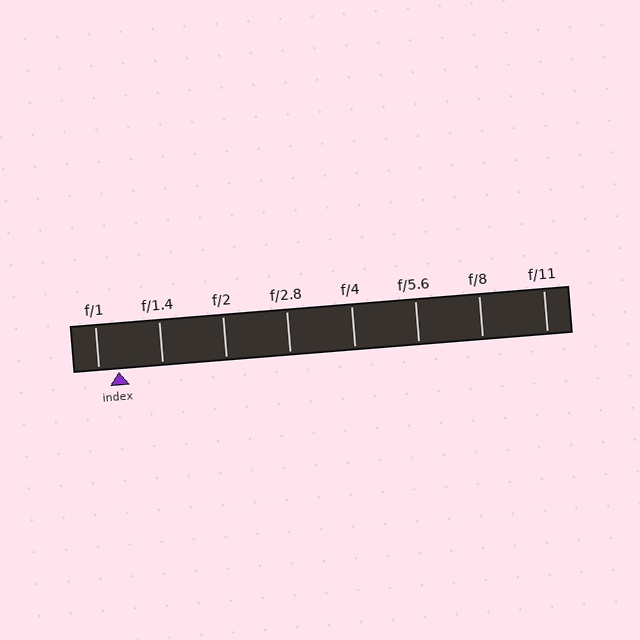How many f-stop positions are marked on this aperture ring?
There are 8 f-stop positions marked.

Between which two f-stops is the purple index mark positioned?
The index mark is between f/1 and f/1.4.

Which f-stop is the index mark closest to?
The index mark is closest to f/1.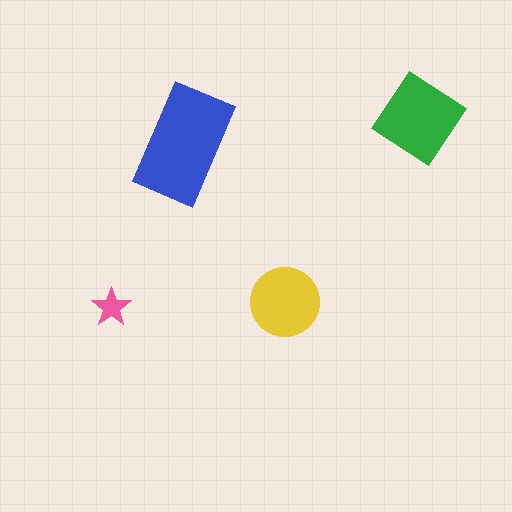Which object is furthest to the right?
The green diamond is rightmost.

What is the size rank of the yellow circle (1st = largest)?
3rd.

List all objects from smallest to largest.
The pink star, the yellow circle, the green diamond, the blue rectangle.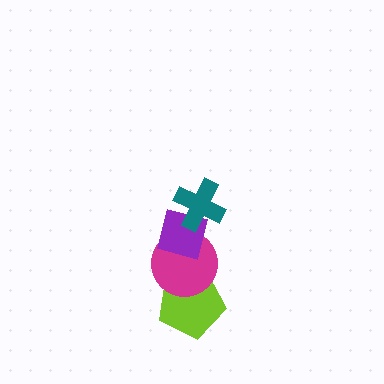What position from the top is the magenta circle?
The magenta circle is 3rd from the top.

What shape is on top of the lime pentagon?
The magenta circle is on top of the lime pentagon.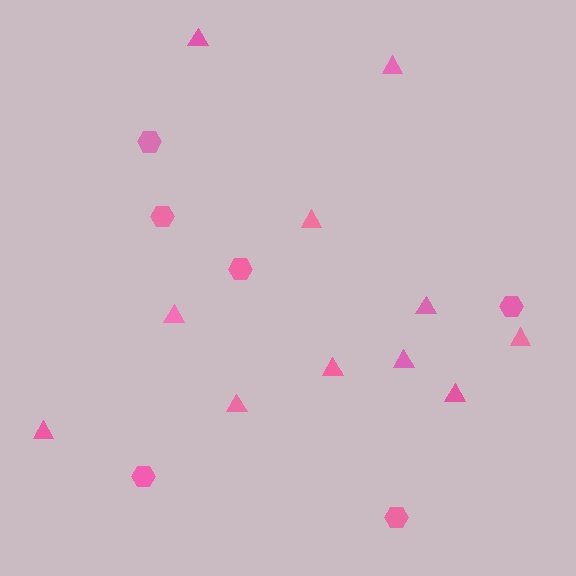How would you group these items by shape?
There are 2 groups: one group of triangles (11) and one group of hexagons (6).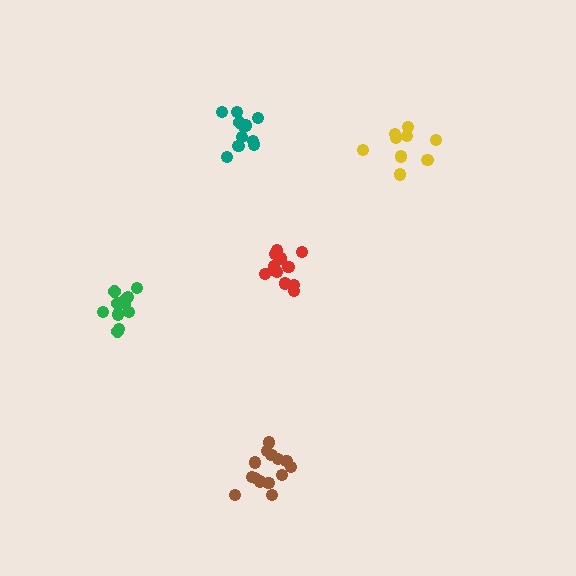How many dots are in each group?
Group 1: 11 dots, Group 2: 12 dots, Group 3: 10 dots, Group 4: 14 dots, Group 5: 11 dots (58 total).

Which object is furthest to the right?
The yellow cluster is rightmost.